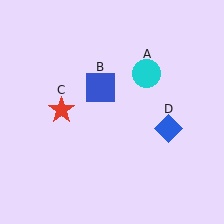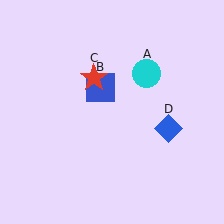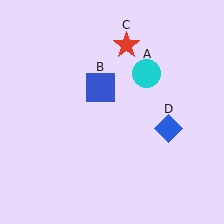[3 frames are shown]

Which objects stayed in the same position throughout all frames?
Cyan circle (object A) and blue square (object B) and blue diamond (object D) remained stationary.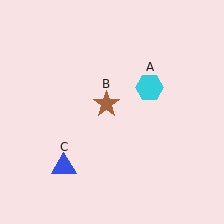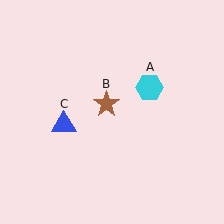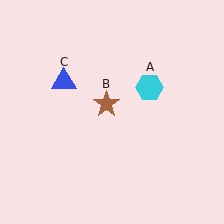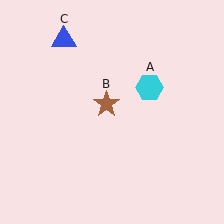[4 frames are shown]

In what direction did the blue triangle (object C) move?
The blue triangle (object C) moved up.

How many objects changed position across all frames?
1 object changed position: blue triangle (object C).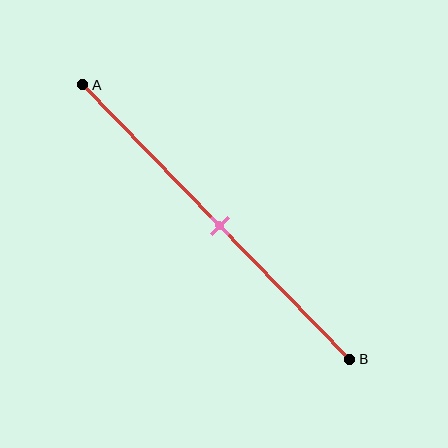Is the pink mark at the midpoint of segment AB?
Yes, the mark is approximately at the midpoint.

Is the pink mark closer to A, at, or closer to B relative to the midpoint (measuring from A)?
The pink mark is approximately at the midpoint of segment AB.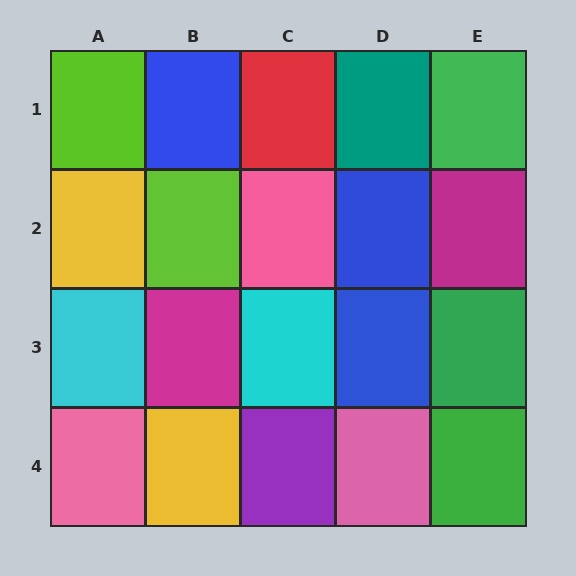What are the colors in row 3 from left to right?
Cyan, magenta, cyan, blue, green.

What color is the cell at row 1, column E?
Green.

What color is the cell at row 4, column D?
Pink.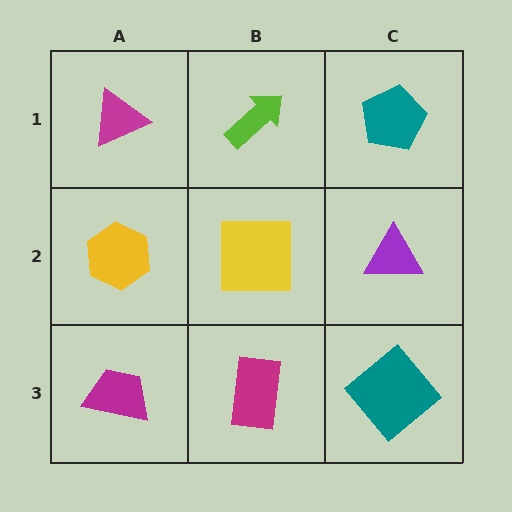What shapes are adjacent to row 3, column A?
A yellow hexagon (row 2, column A), a magenta rectangle (row 3, column B).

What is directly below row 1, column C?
A purple triangle.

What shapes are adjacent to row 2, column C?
A teal pentagon (row 1, column C), a teal diamond (row 3, column C), a yellow square (row 2, column B).